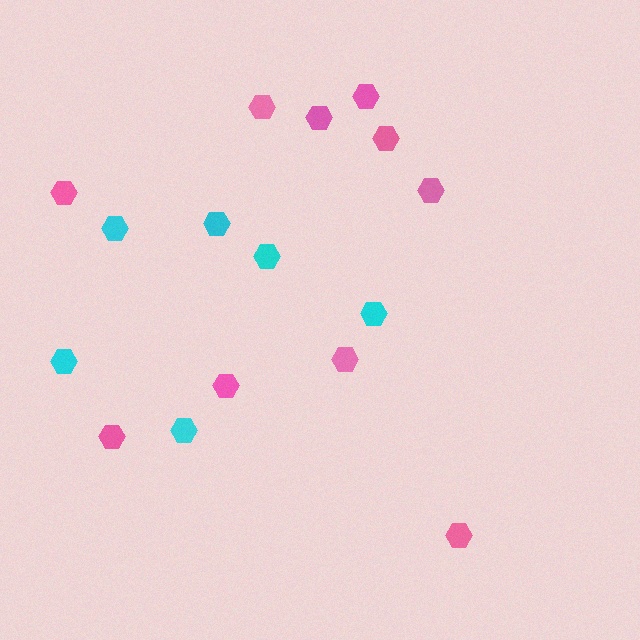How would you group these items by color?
There are 2 groups: one group of pink hexagons (10) and one group of cyan hexagons (6).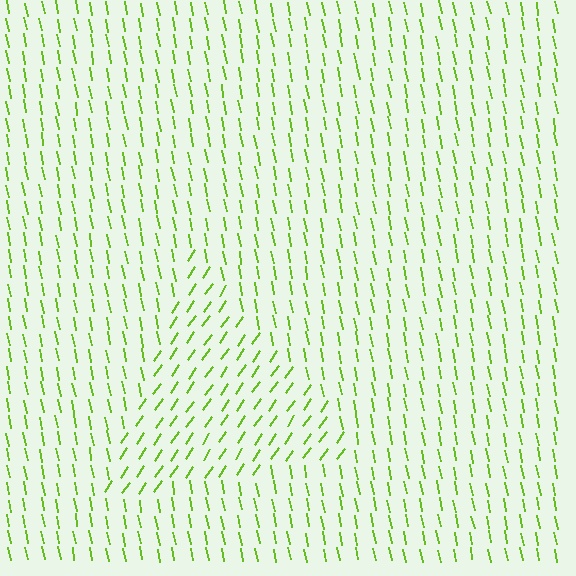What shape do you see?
I see a triangle.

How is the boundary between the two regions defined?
The boundary is defined purely by a change in line orientation (approximately 45 degrees difference). All lines are the same color and thickness.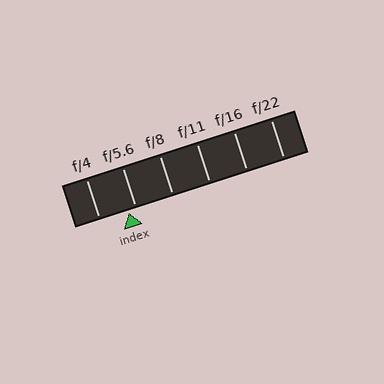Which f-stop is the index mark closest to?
The index mark is closest to f/5.6.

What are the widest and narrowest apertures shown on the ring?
The widest aperture shown is f/4 and the narrowest is f/22.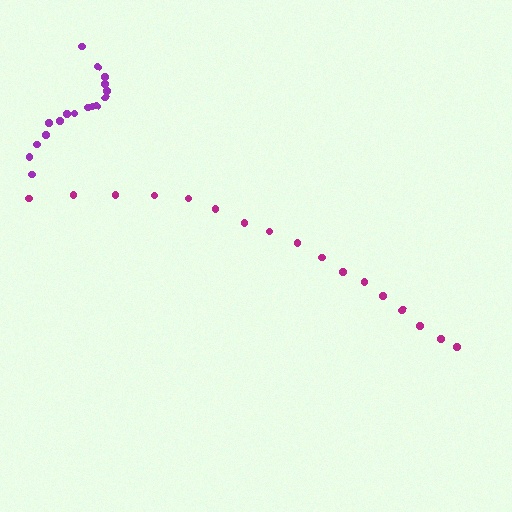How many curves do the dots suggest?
There are 2 distinct paths.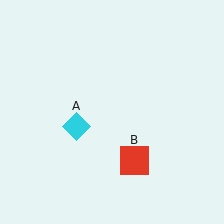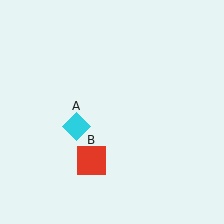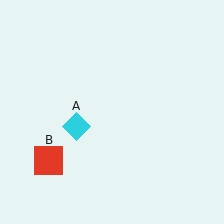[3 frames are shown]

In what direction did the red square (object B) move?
The red square (object B) moved left.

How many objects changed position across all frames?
1 object changed position: red square (object B).